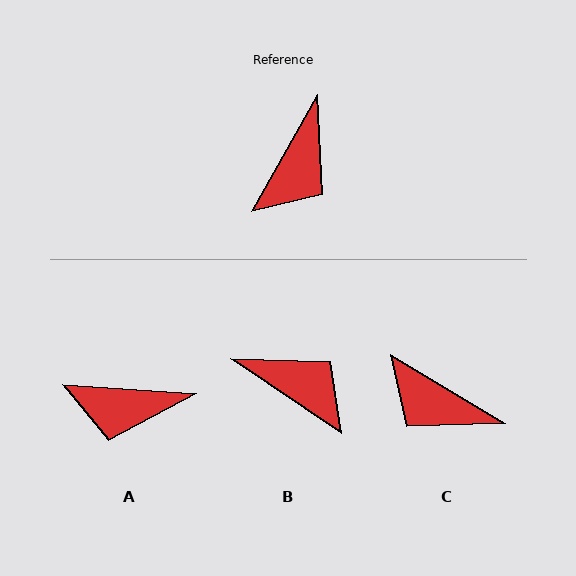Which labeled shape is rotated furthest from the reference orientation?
C, about 91 degrees away.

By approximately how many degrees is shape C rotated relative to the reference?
Approximately 91 degrees clockwise.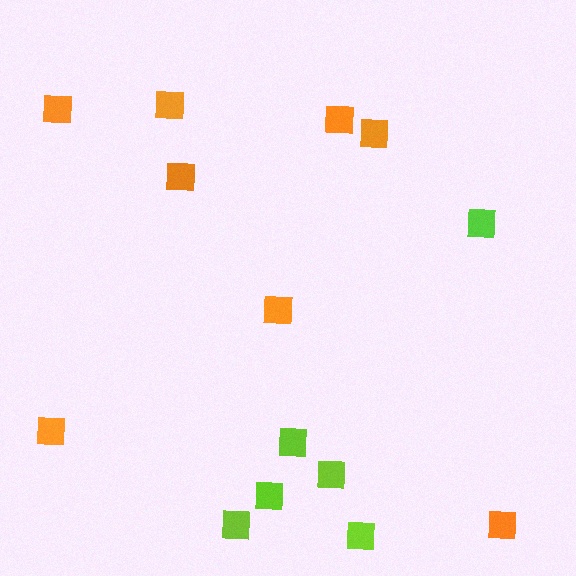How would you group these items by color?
There are 2 groups: one group of orange squares (8) and one group of lime squares (6).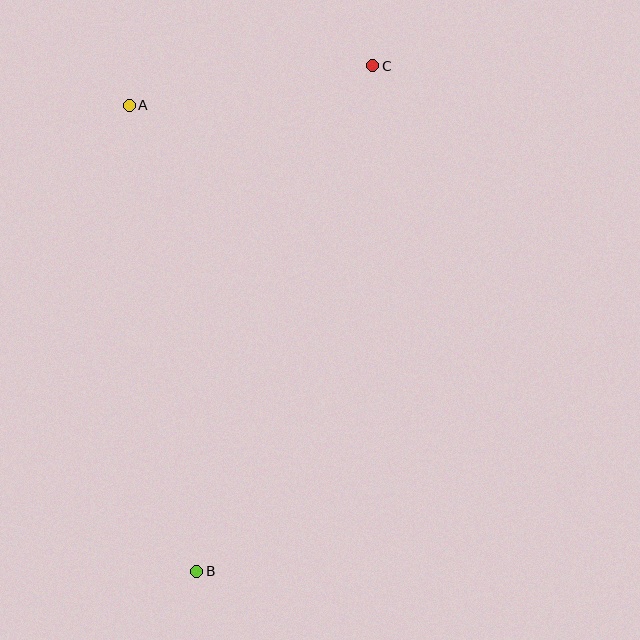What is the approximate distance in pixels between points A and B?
The distance between A and B is approximately 471 pixels.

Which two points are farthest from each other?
Points B and C are farthest from each other.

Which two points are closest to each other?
Points A and C are closest to each other.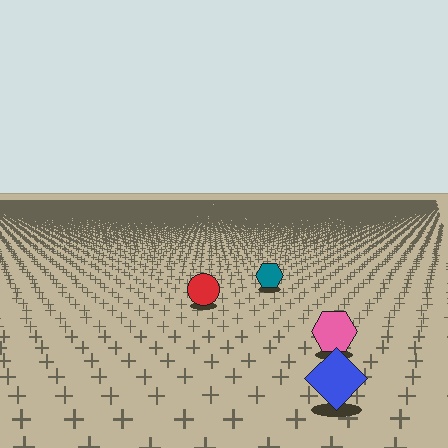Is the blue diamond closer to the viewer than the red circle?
Yes. The blue diamond is closer — you can tell from the texture gradient: the ground texture is coarser near it.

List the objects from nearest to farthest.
From nearest to farthest: the blue diamond, the pink hexagon, the red circle, the teal hexagon.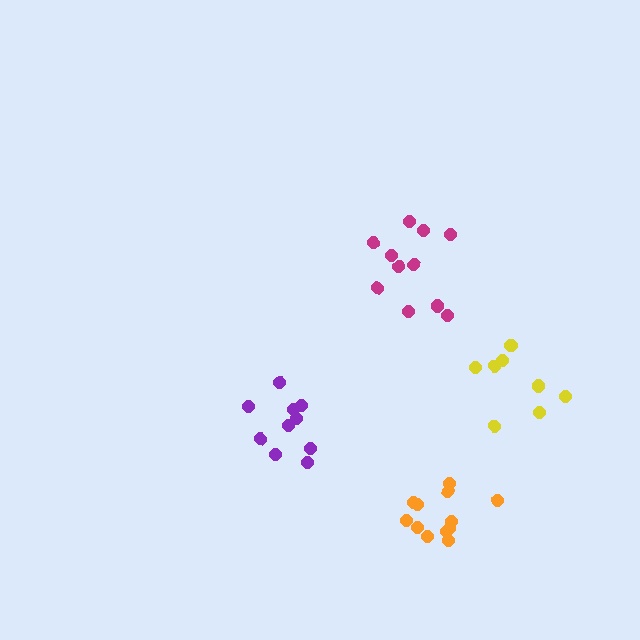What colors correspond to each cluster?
The clusters are colored: magenta, yellow, purple, orange.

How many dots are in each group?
Group 1: 11 dots, Group 2: 8 dots, Group 3: 10 dots, Group 4: 12 dots (41 total).